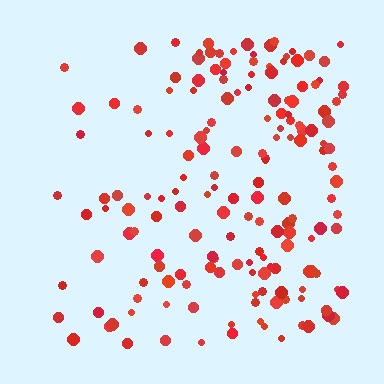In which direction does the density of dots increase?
From left to right, with the right side densest.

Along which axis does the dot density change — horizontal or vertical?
Horizontal.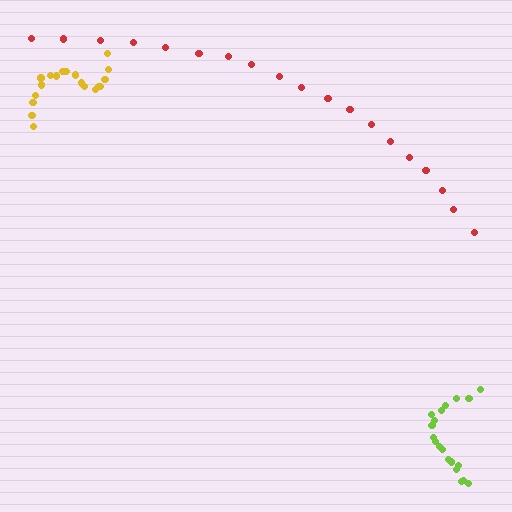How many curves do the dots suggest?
There are 3 distinct paths.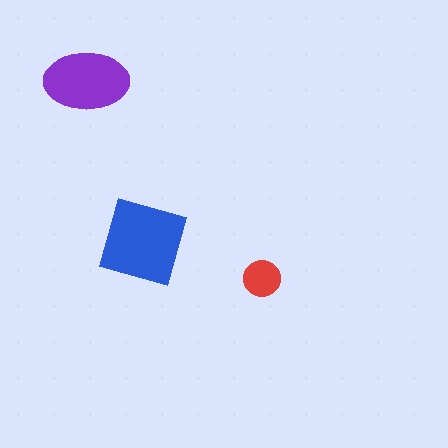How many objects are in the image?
There are 3 objects in the image.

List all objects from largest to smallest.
The blue square, the purple ellipse, the red circle.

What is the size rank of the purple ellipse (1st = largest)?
2nd.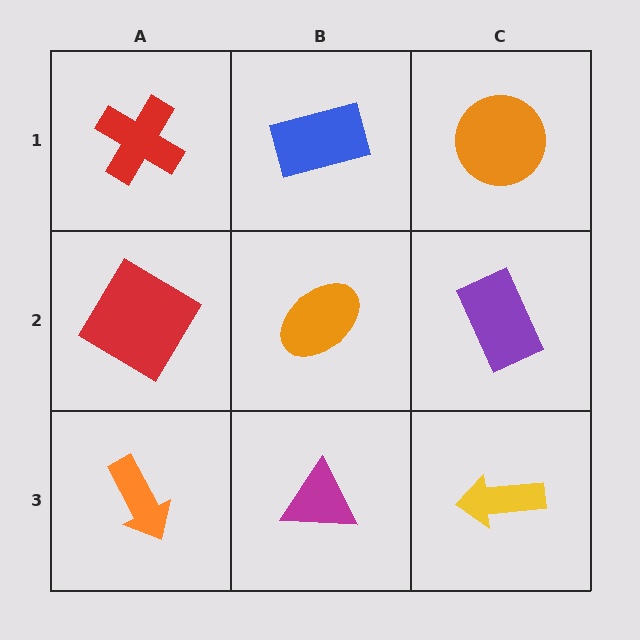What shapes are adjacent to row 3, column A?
A red diamond (row 2, column A), a magenta triangle (row 3, column B).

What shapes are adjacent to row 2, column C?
An orange circle (row 1, column C), a yellow arrow (row 3, column C), an orange ellipse (row 2, column B).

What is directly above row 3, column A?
A red diamond.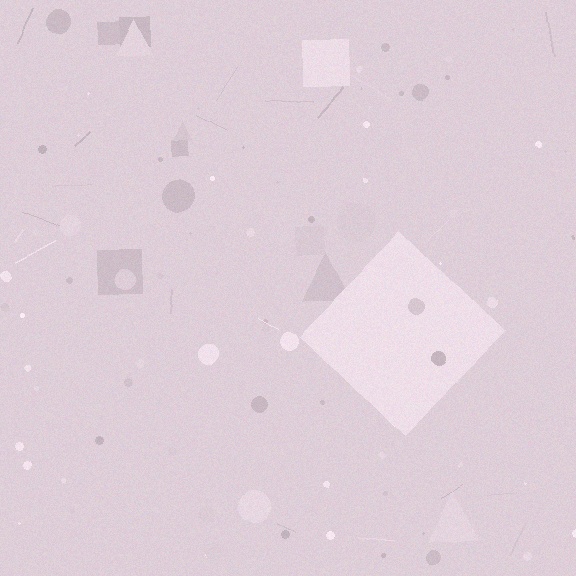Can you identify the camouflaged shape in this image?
The camouflaged shape is a diamond.